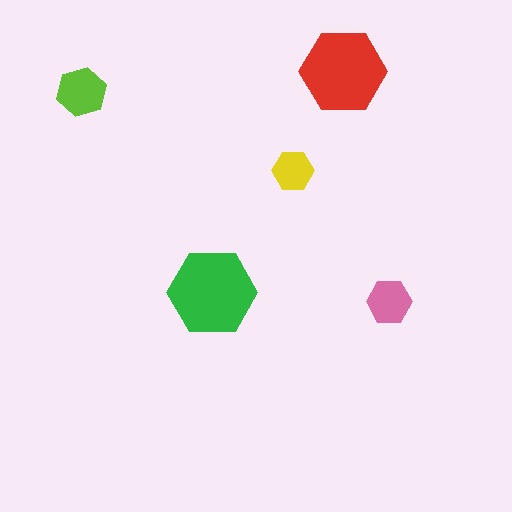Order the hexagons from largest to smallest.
the green one, the red one, the lime one, the pink one, the yellow one.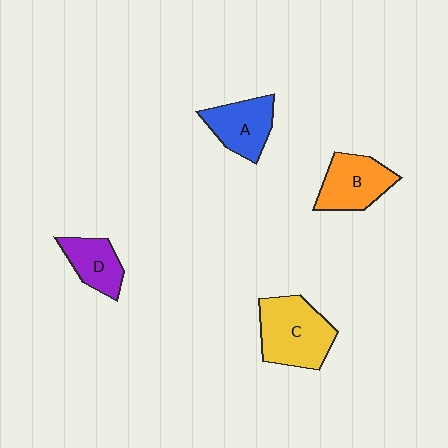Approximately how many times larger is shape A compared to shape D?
Approximately 1.2 times.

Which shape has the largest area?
Shape C (yellow).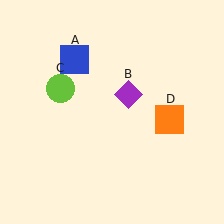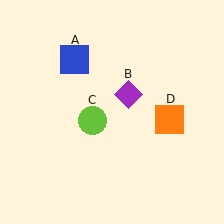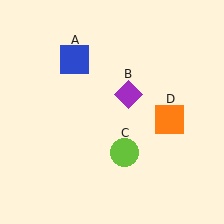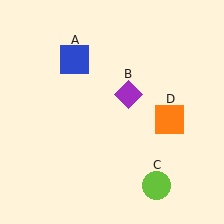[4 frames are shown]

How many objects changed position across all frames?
1 object changed position: lime circle (object C).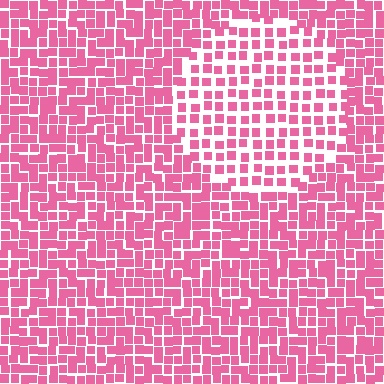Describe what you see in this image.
The image contains small pink elements arranged at two different densities. A circle-shaped region is visible where the elements are less densely packed than the surrounding area.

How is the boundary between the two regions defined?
The boundary is defined by a change in element density (approximately 1.7x ratio). All elements are the same color, size, and shape.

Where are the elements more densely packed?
The elements are more densely packed outside the circle boundary.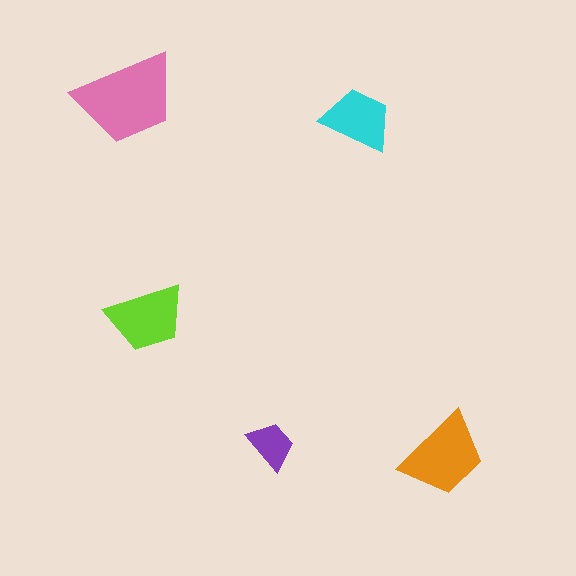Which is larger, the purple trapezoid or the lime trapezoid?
The lime one.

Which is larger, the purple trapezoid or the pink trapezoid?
The pink one.